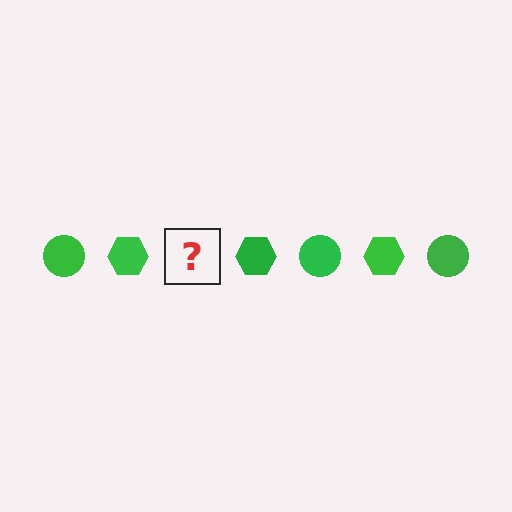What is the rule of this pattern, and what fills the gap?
The rule is that the pattern cycles through circle, hexagon shapes in green. The gap should be filled with a green circle.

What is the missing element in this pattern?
The missing element is a green circle.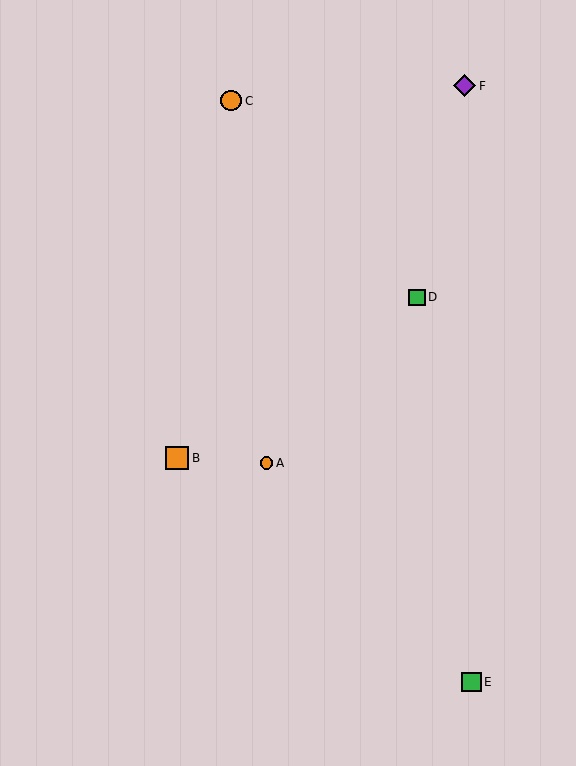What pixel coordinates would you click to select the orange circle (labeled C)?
Click at (231, 101) to select the orange circle C.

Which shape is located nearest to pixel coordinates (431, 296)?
The green square (labeled D) at (417, 297) is nearest to that location.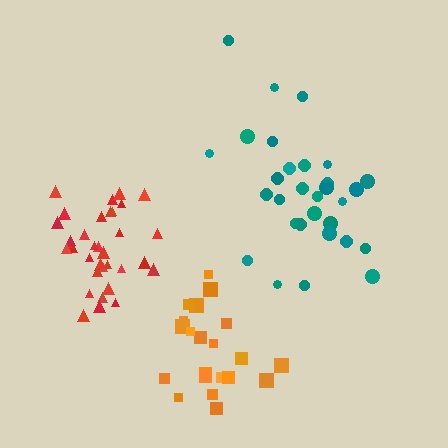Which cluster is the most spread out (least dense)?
Teal.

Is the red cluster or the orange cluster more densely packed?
Red.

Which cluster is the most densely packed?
Red.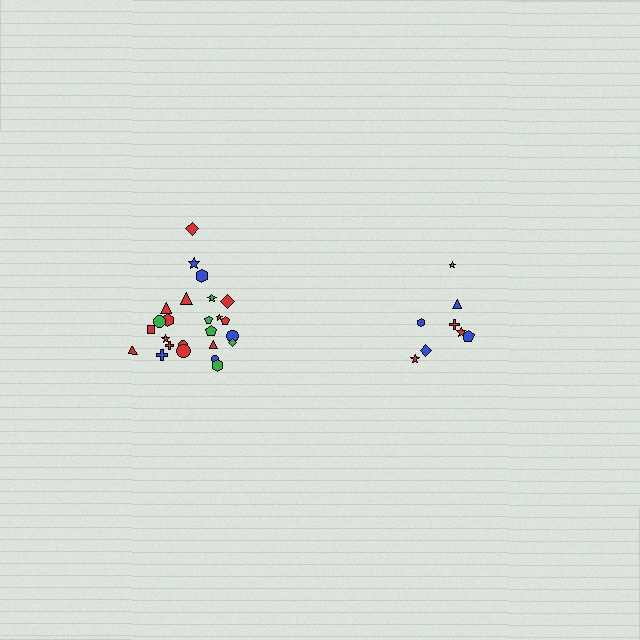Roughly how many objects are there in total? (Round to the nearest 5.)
Roughly 35 objects in total.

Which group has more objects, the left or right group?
The left group.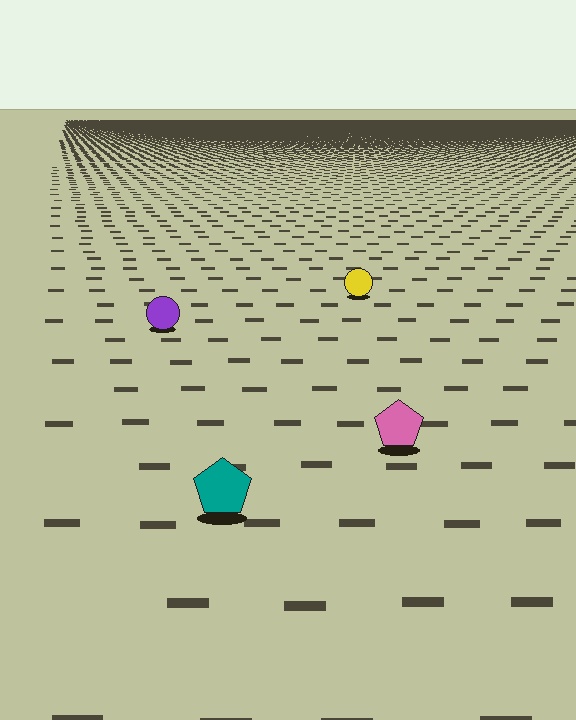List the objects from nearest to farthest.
From nearest to farthest: the teal pentagon, the pink pentagon, the purple circle, the yellow circle.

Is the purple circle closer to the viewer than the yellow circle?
Yes. The purple circle is closer — you can tell from the texture gradient: the ground texture is coarser near it.